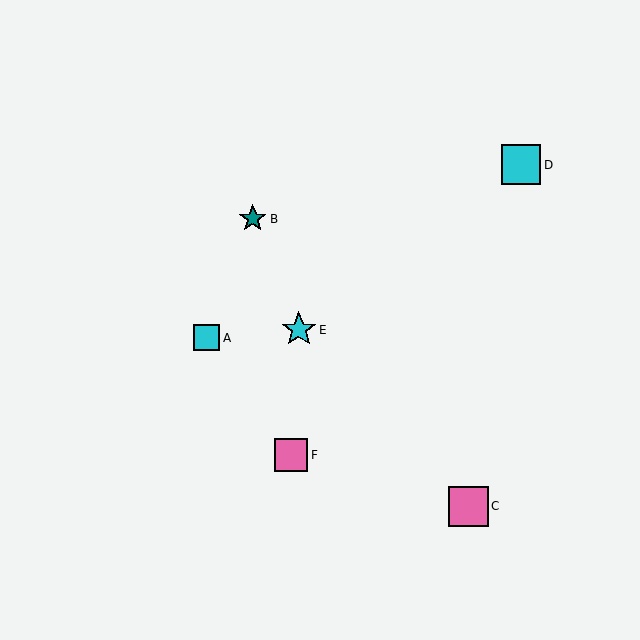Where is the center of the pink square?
The center of the pink square is at (468, 506).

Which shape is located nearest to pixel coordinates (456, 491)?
The pink square (labeled C) at (468, 506) is nearest to that location.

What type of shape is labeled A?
Shape A is a cyan square.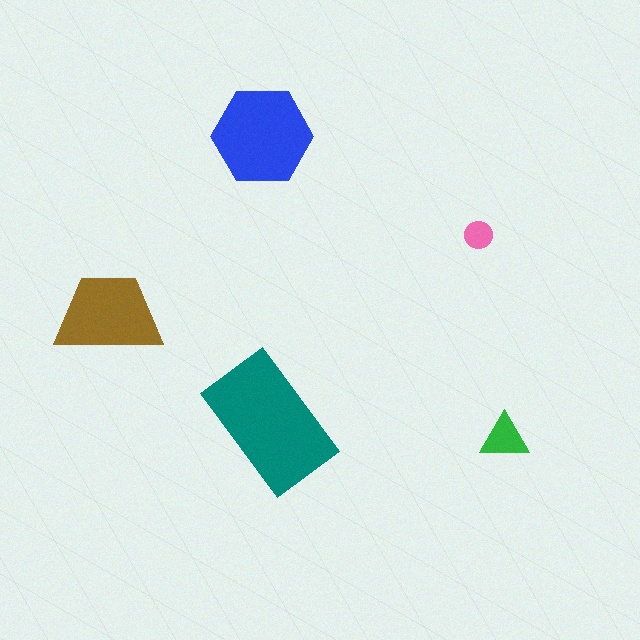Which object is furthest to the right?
The green triangle is rightmost.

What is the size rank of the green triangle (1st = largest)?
4th.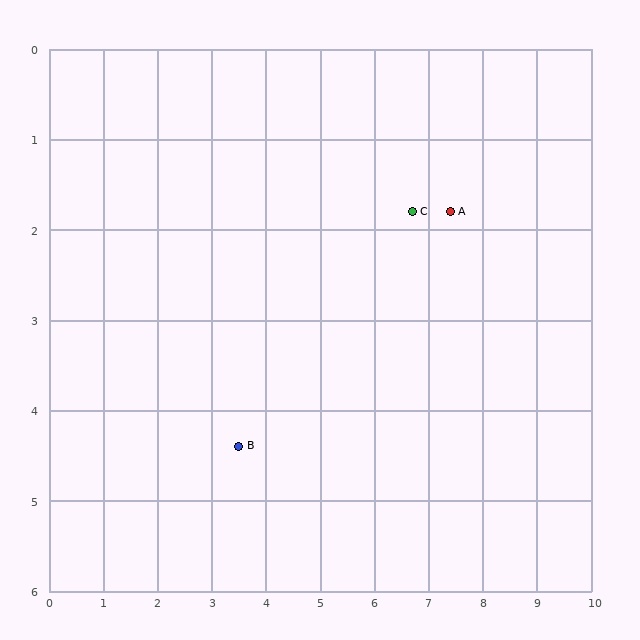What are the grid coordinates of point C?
Point C is at approximately (6.7, 1.8).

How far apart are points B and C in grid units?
Points B and C are about 4.1 grid units apart.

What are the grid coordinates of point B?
Point B is at approximately (3.5, 4.4).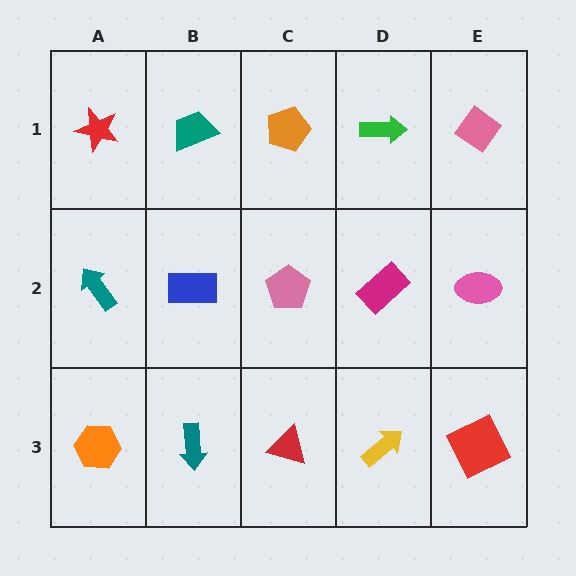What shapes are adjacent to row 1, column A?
A teal arrow (row 2, column A), a teal trapezoid (row 1, column B).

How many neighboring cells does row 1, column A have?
2.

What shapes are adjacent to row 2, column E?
A pink diamond (row 1, column E), a red square (row 3, column E), a magenta rectangle (row 2, column D).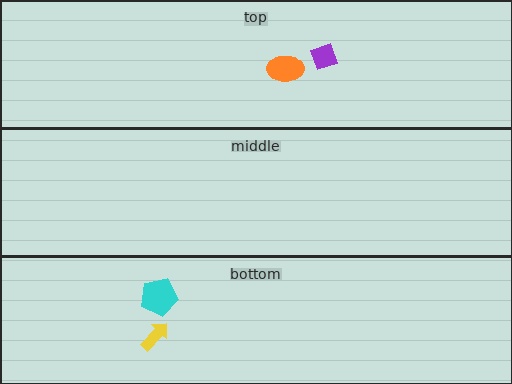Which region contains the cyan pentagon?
The bottom region.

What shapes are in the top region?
The purple diamond, the orange ellipse.